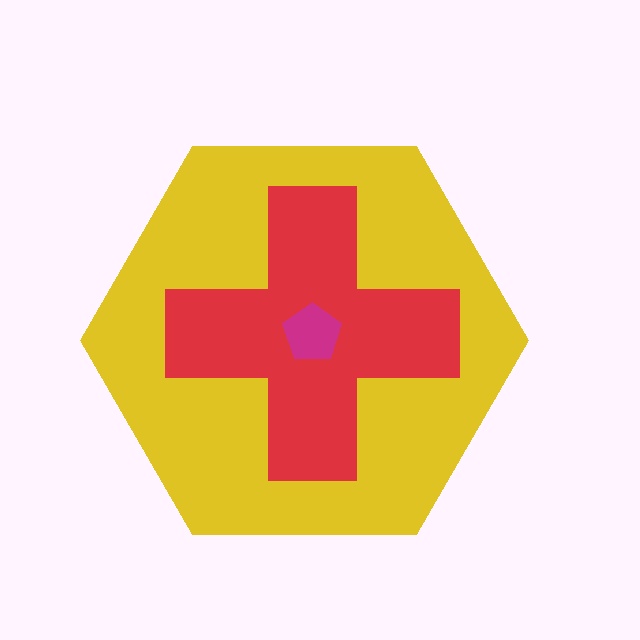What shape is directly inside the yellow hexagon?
The red cross.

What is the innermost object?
The magenta pentagon.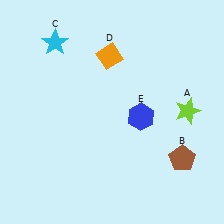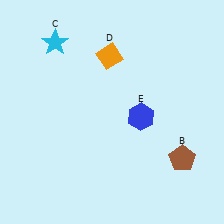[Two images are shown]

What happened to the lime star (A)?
The lime star (A) was removed in Image 2. It was in the top-right area of Image 1.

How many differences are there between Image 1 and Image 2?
There is 1 difference between the two images.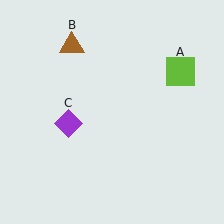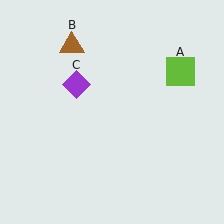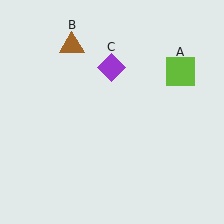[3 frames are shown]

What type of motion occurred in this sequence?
The purple diamond (object C) rotated clockwise around the center of the scene.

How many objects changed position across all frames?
1 object changed position: purple diamond (object C).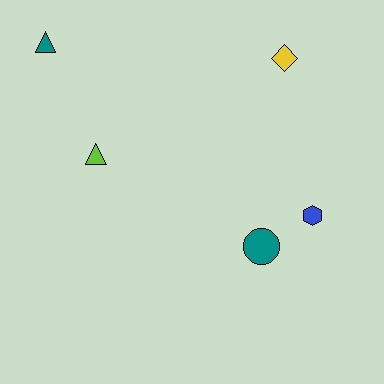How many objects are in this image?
There are 5 objects.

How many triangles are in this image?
There are 2 triangles.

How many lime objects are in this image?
There is 1 lime object.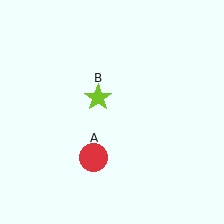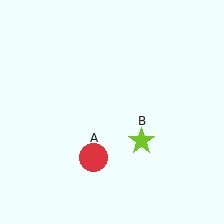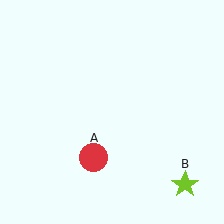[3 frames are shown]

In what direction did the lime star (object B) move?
The lime star (object B) moved down and to the right.